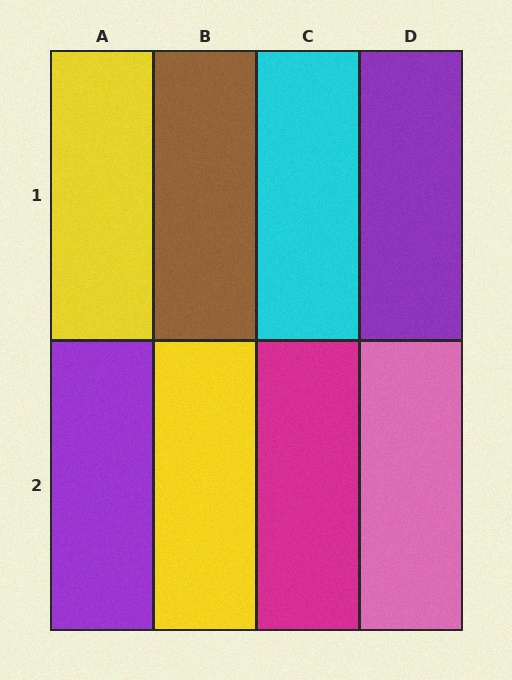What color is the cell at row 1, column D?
Purple.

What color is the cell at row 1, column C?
Cyan.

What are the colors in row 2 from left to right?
Purple, yellow, magenta, pink.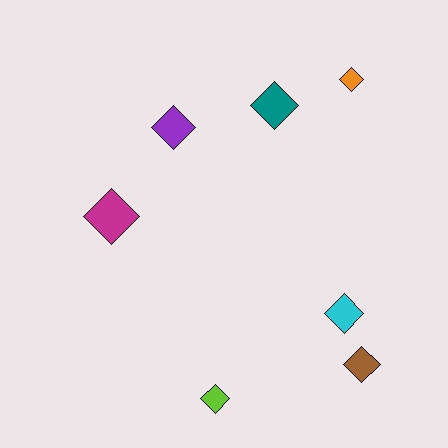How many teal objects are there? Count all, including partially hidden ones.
There is 1 teal object.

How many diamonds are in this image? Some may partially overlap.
There are 7 diamonds.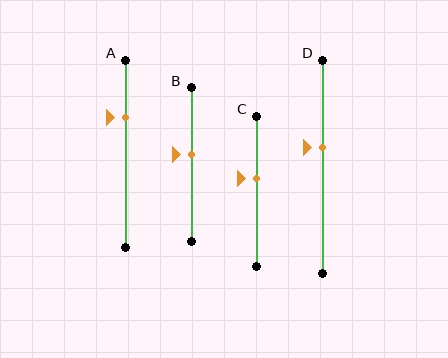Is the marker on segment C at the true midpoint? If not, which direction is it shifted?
No, the marker on segment C is shifted upward by about 9% of the segment length.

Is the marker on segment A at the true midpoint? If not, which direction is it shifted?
No, the marker on segment A is shifted upward by about 20% of the segment length.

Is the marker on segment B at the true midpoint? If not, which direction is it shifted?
No, the marker on segment B is shifted upward by about 7% of the segment length.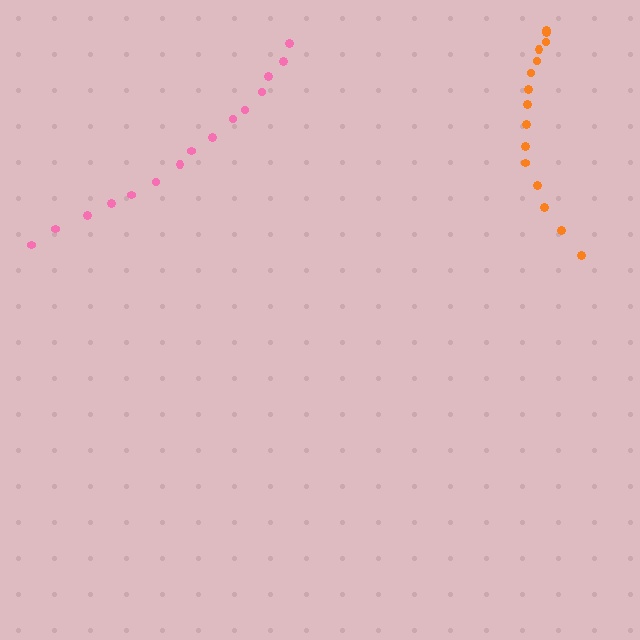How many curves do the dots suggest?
There are 2 distinct paths.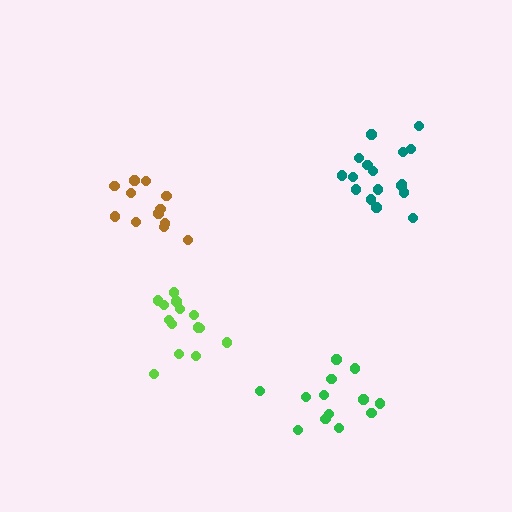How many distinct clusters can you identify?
There are 4 distinct clusters.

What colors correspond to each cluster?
The clusters are colored: teal, green, brown, lime.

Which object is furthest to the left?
The brown cluster is leftmost.